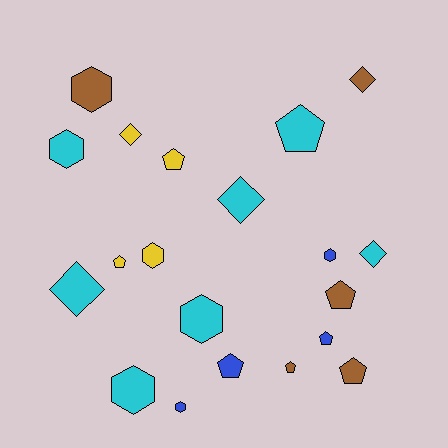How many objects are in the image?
There are 20 objects.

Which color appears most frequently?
Cyan, with 7 objects.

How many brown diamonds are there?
There is 1 brown diamond.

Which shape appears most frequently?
Pentagon, with 8 objects.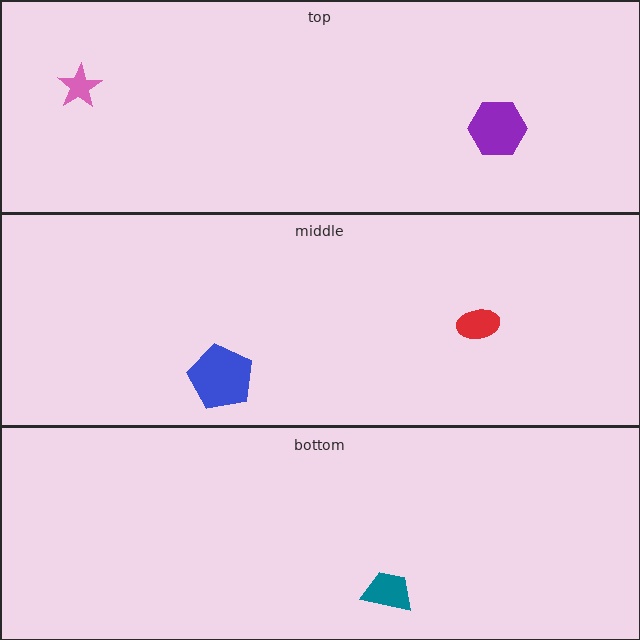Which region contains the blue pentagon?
The middle region.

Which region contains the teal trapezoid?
The bottom region.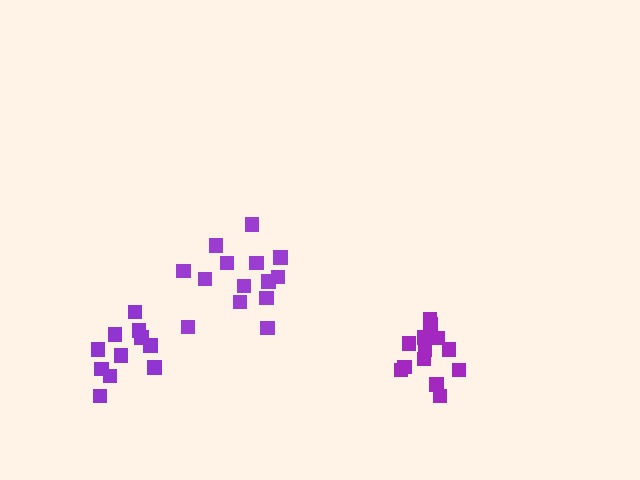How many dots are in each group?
Group 1: 14 dots, Group 2: 14 dots, Group 3: 11 dots (39 total).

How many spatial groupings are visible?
There are 3 spatial groupings.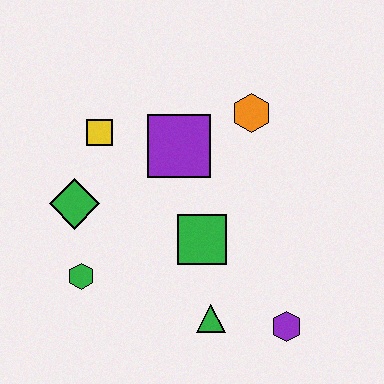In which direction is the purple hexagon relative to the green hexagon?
The purple hexagon is to the right of the green hexagon.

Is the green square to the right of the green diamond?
Yes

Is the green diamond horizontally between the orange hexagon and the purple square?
No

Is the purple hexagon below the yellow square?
Yes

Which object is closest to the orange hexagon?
The purple square is closest to the orange hexagon.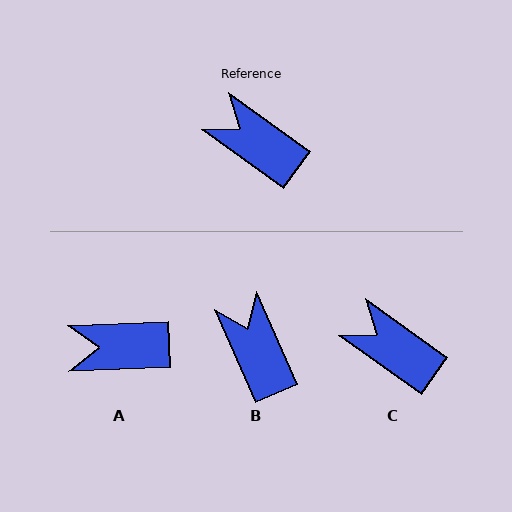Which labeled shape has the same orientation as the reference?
C.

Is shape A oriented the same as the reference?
No, it is off by about 38 degrees.